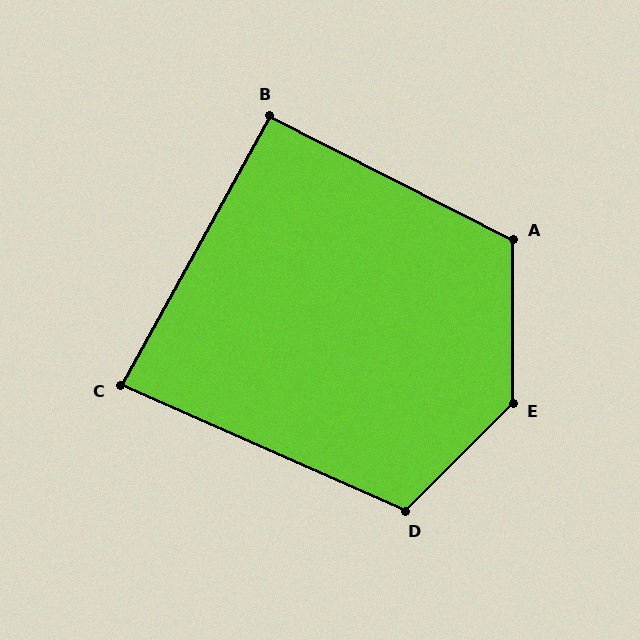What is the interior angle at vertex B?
Approximately 92 degrees (approximately right).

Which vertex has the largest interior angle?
E, at approximately 136 degrees.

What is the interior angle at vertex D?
Approximately 111 degrees (obtuse).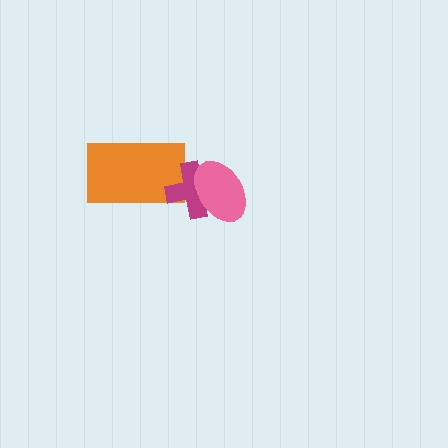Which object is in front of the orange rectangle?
The magenta cross is in front of the orange rectangle.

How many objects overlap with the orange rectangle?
1 object overlaps with the orange rectangle.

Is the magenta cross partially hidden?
Yes, it is partially covered by another shape.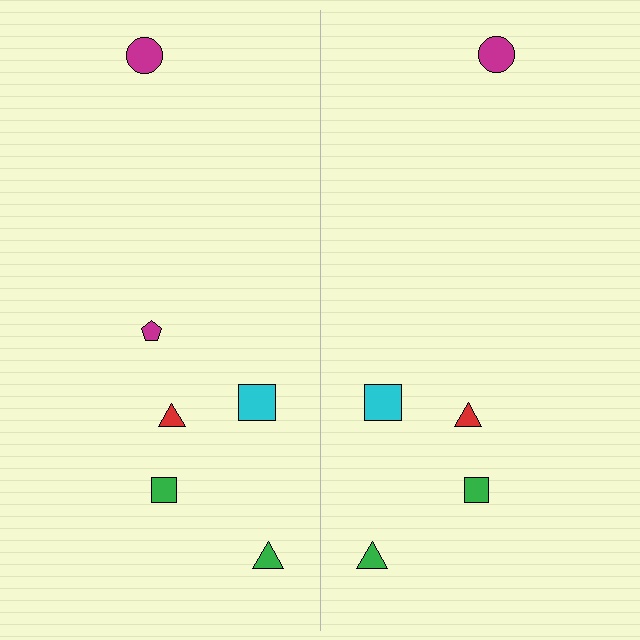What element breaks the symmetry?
A magenta pentagon is missing from the right side.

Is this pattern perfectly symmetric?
No, the pattern is not perfectly symmetric. A magenta pentagon is missing from the right side.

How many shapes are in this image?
There are 11 shapes in this image.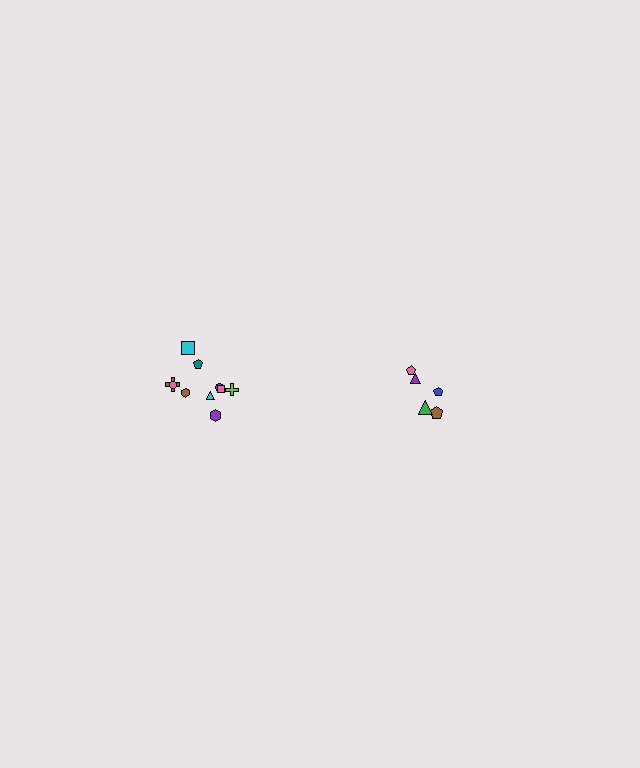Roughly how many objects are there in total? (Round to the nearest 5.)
Roughly 15 objects in total.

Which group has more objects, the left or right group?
The left group.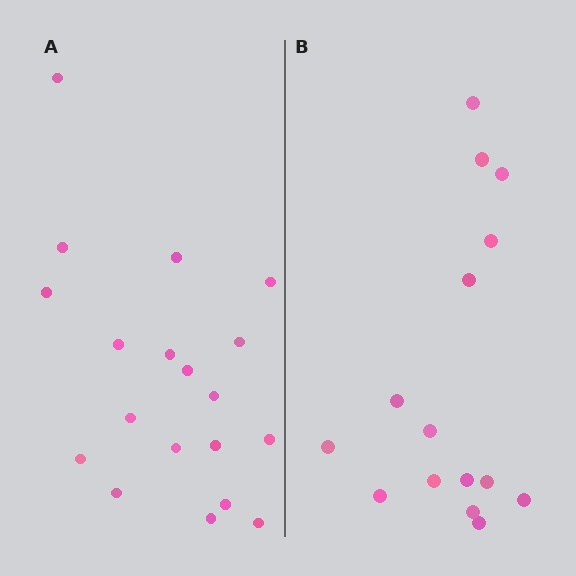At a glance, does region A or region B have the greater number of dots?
Region A (the left region) has more dots.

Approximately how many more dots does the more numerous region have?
Region A has about 4 more dots than region B.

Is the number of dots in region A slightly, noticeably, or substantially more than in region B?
Region A has noticeably more, but not dramatically so. The ratio is roughly 1.3 to 1.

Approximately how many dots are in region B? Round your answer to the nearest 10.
About 20 dots. (The exact count is 15, which rounds to 20.)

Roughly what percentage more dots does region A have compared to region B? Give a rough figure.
About 25% more.